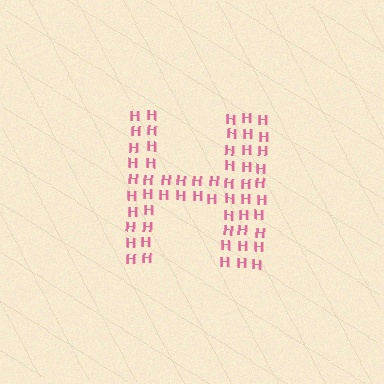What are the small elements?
The small elements are letter H's.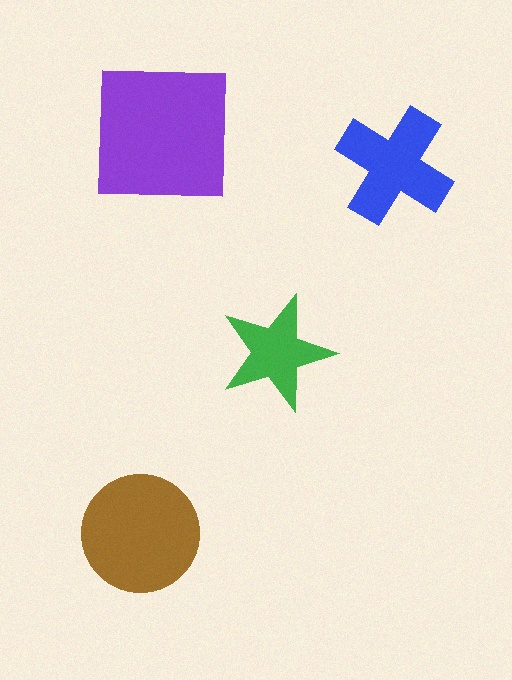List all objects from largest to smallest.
The purple square, the brown circle, the blue cross, the green star.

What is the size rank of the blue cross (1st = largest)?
3rd.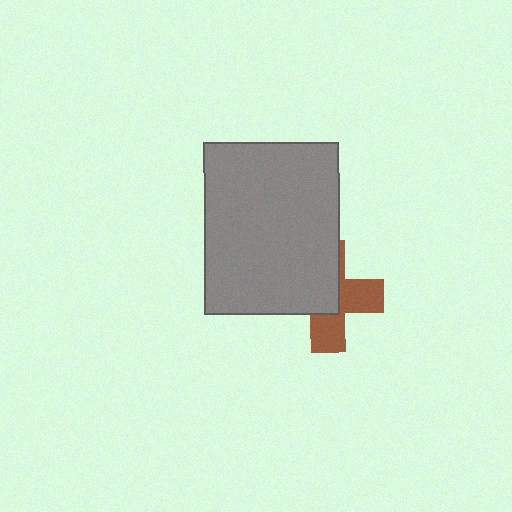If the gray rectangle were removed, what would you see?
You would see the complete brown cross.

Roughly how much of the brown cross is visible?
About half of it is visible (roughly 47%).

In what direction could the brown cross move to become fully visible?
The brown cross could move toward the lower-right. That would shift it out from behind the gray rectangle entirely.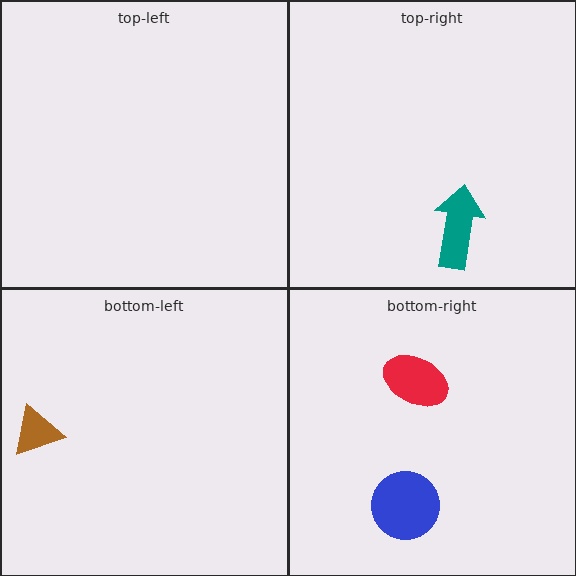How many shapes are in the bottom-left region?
1.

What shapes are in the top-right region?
The teal arrow.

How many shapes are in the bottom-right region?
2.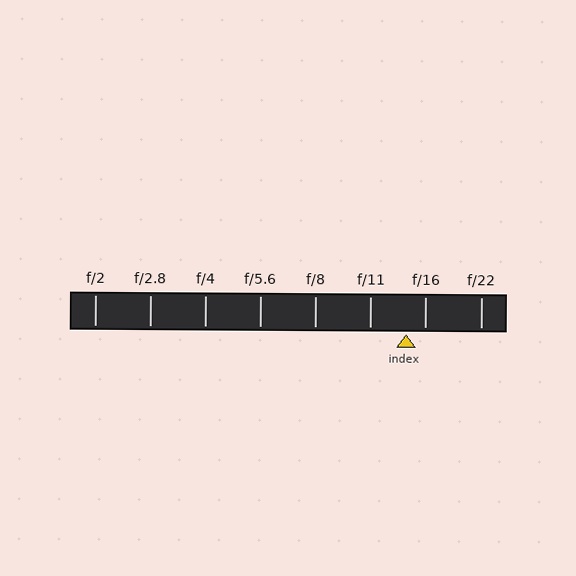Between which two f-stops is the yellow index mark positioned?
The index mark is between f/11 and f/16.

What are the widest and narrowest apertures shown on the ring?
The widest aperture shown is f/2 and the narrowest is f/22.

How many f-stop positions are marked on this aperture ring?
There are 8 f-stop positions marked.